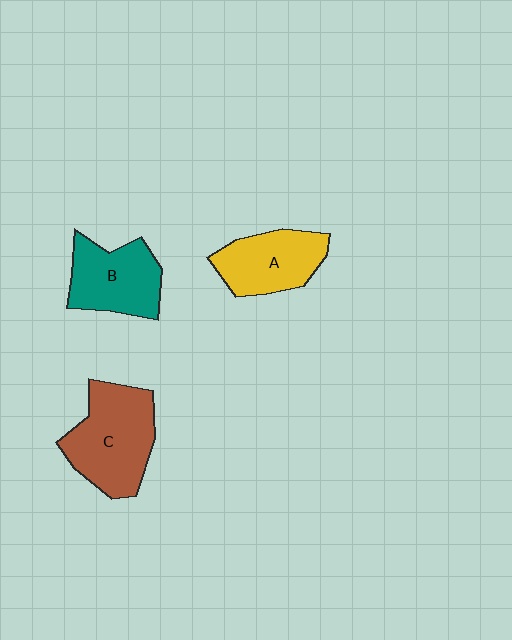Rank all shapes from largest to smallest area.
From largest to smallest: C (brown), B (teal), A (yellow).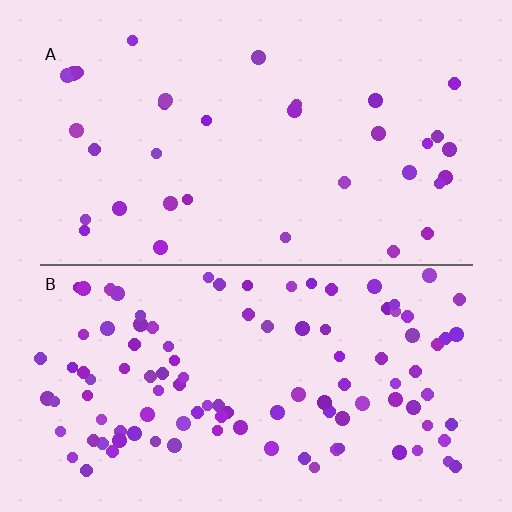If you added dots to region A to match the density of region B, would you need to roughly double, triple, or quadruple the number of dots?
Approximately triple.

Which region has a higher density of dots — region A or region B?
B (the bottom).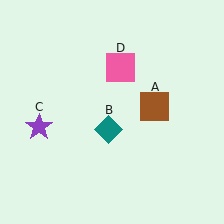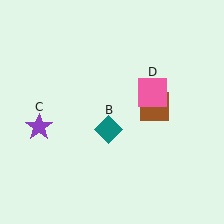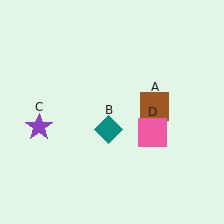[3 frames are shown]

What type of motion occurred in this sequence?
The pink square (object D) rotated clockwise around the center of the scene.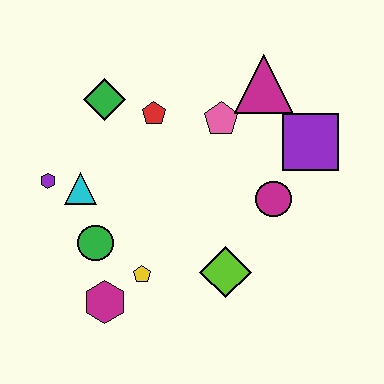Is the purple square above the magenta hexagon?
Yes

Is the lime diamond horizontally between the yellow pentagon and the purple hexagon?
No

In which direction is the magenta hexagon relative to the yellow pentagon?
The magenta hexagon is to the left of the yellow pentagon.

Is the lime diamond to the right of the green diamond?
Yes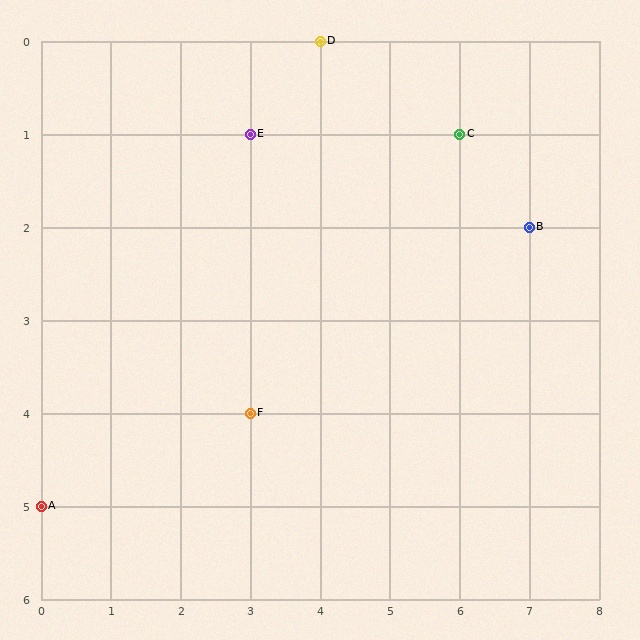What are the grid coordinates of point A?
Point A is at grid coordinates (0, 5).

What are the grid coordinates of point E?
Point E is at grid coordinates (3, 1).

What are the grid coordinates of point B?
Point B is at grid coordinates (7, 2).